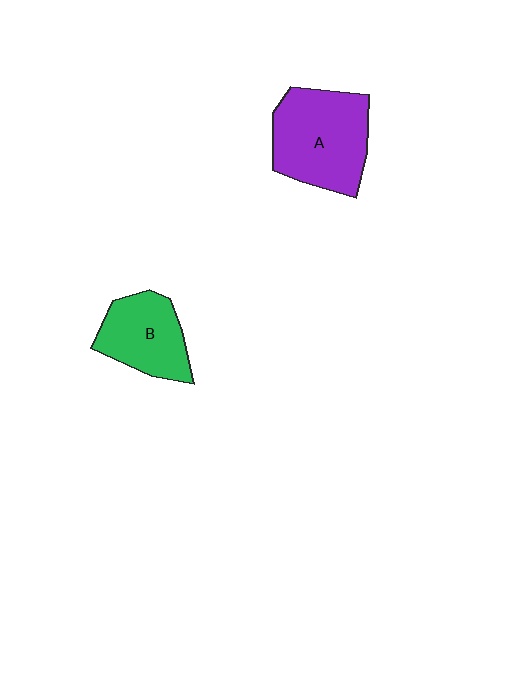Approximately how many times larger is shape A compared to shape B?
Approximately 1.4 times.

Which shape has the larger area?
Shape A (purple).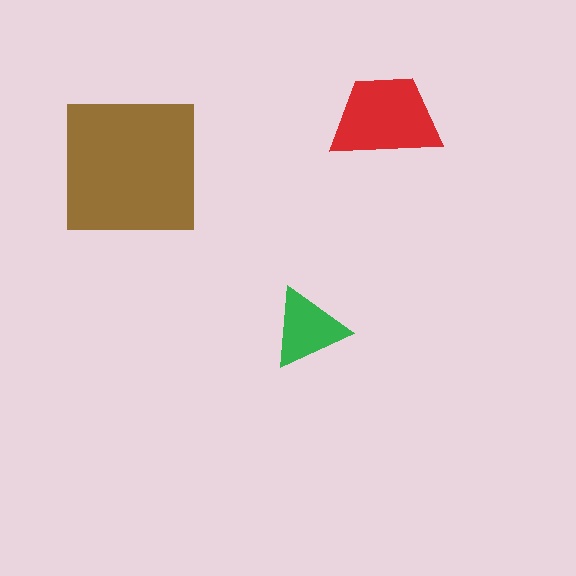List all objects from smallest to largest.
The green triangle, the red trapezoid, the brown square.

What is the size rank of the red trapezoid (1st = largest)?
2nd.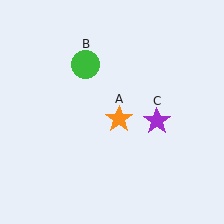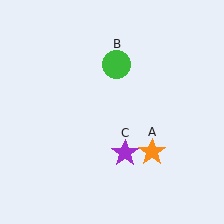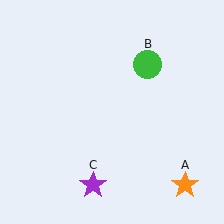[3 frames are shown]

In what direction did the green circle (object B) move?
The green circle (object B) moved right.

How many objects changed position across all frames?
3 objects changed position: orange star (object A), green circle (object B), purple star (object C).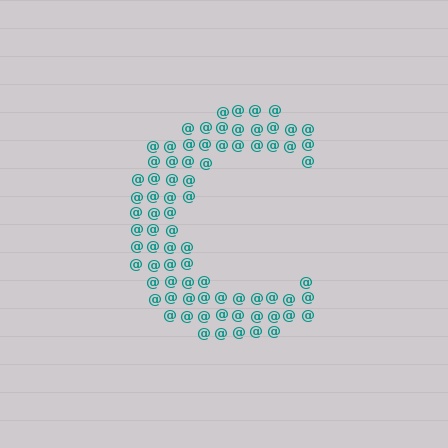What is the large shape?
The large shape is the letter C.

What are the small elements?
The small elements are at signs.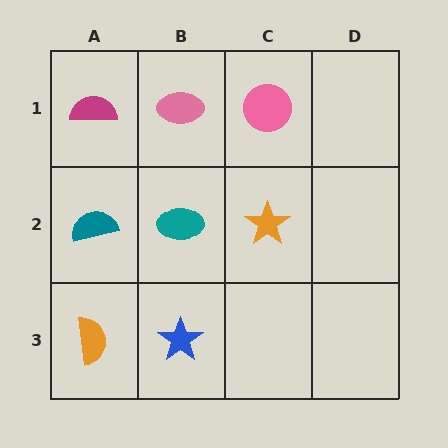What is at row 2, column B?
A teal ellipse.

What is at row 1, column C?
A pink circle.